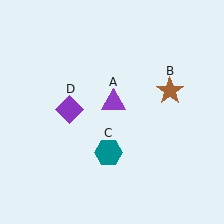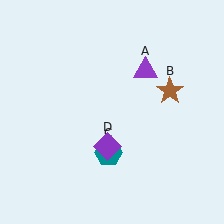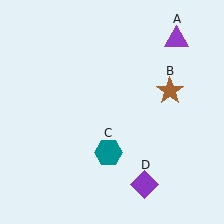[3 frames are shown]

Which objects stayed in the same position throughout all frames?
Brown star (object B) and teal hexagon (object C) remained stationary.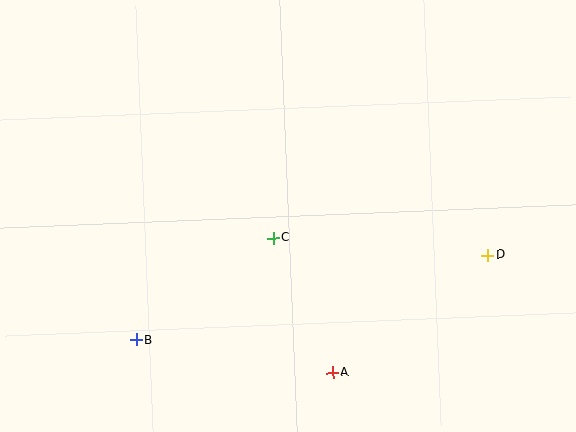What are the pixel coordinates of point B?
Point B is at (136, 340).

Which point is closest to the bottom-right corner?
Point D is closest to the bottom-right corner.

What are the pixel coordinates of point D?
Point D is at (487, 255).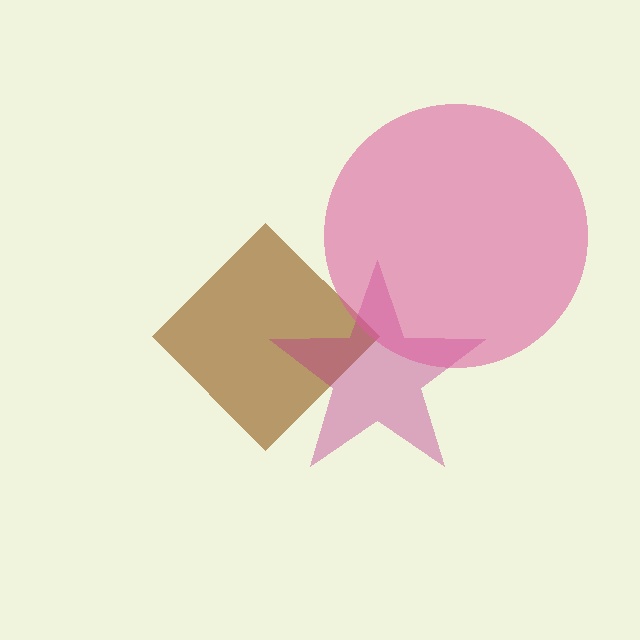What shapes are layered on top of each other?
The layered shapes are: a brown diamond, a magenta star, a pink circle.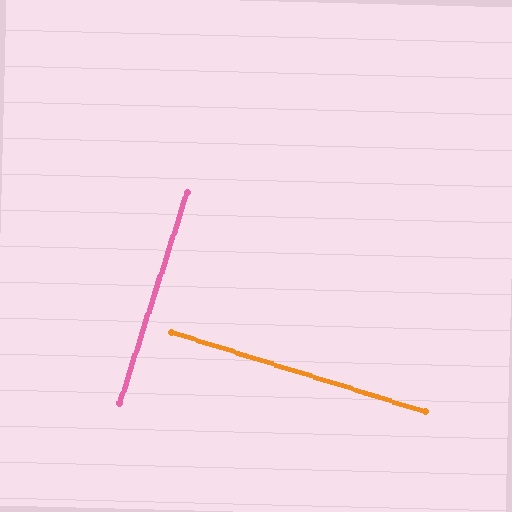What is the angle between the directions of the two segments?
Approximately 90 degrees.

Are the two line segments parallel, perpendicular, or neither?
Perpendicular — they meet at approximately 90°.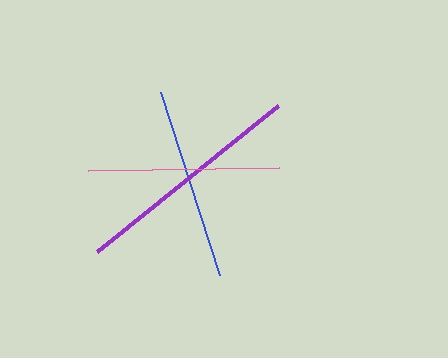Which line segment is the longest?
The purple line is the longest at approximately 232 pixels.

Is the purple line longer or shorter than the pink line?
The purple line is longer than the pink line.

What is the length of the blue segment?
The blue segment is approximately 193 pixels long.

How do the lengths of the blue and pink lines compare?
The blue and pink lines are approximately the same length.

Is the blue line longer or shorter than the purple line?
The purple line is longer than the blue line.